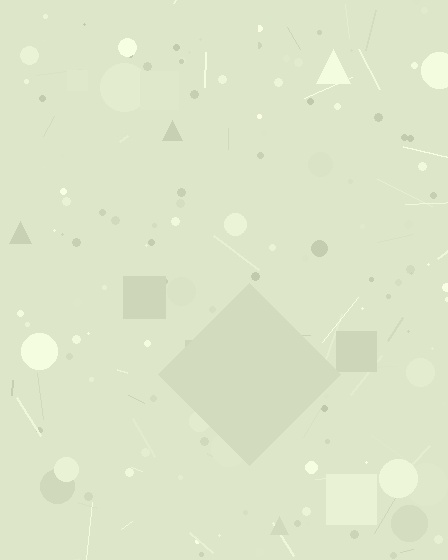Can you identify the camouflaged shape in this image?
The camouflaged shape is a diamond.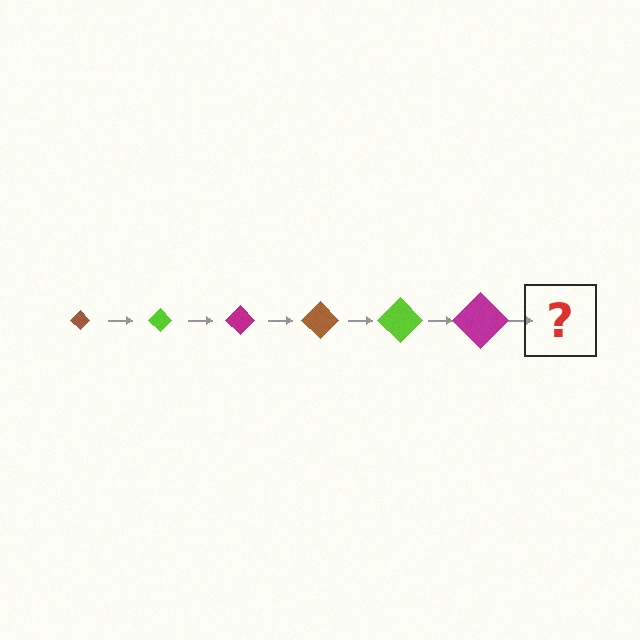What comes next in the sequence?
The next element should be a brown diamond, larger than the previous one.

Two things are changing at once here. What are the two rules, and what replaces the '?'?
The two rules are that the diamond grows larger each step and the color cycles through brown, lime, and magenta. The '?' should be a brown diamond, larger than the previous one.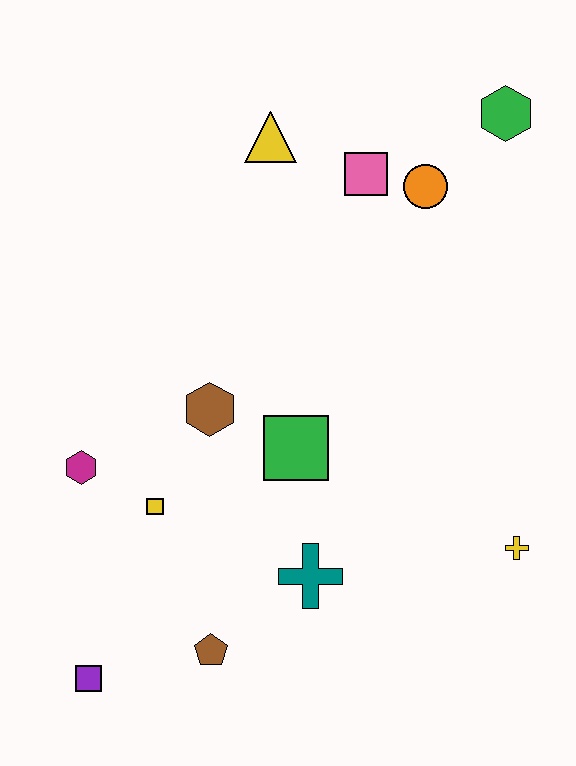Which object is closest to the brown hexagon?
The green square is closest to the brown hexagon.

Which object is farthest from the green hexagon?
The purple square is farthest from the green hexagon.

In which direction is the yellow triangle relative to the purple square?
The yellow triangle is above the purple square.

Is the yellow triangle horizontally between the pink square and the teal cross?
No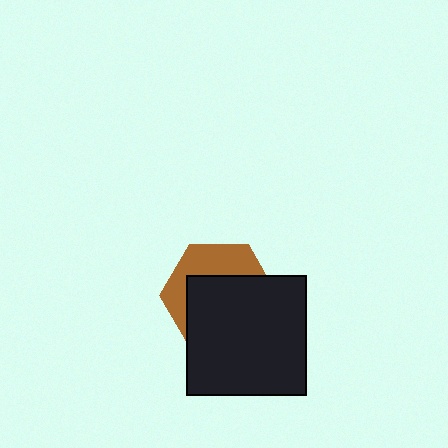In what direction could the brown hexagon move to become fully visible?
The brown hexagon could move up. That would shift it out from behind the black square entirely.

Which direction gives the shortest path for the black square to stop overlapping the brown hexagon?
Moving down gives the shortest separation.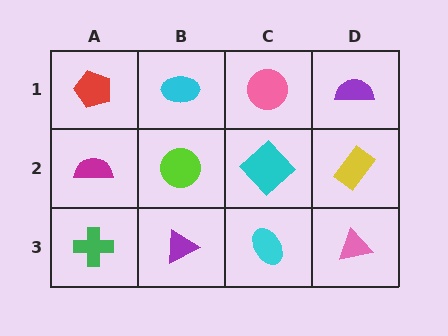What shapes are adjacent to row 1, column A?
A magenta semicircle (row 2, column A), a cyan ellipse (row 1, column B).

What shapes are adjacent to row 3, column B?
A lime circle (row 2, column B), a green cross (row 3, column A), a cyan ellipse (row 3, column C).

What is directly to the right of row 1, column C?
A purple semicircle.